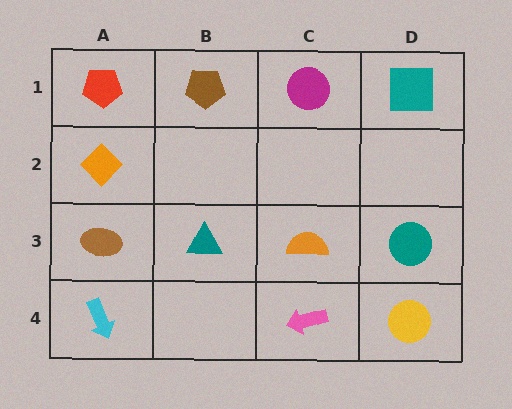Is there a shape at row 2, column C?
No, that cell is empty.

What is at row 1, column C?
A magenta circle.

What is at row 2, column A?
An orange diamond.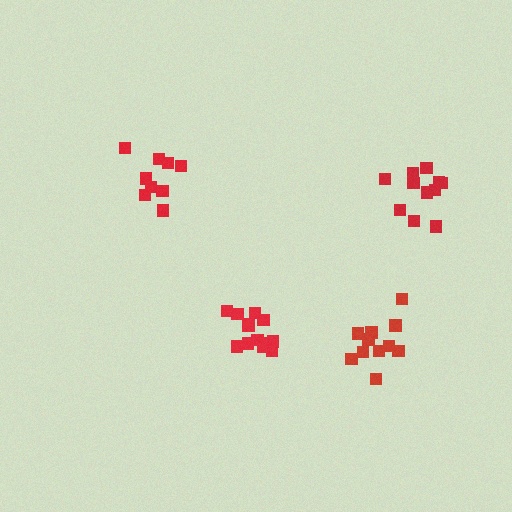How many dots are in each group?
Group 1: 11 dots, Group 2: 9 dots, Group 3: 11 dots, Group 4: 13 dots (44 total).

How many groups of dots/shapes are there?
There are 4 groups.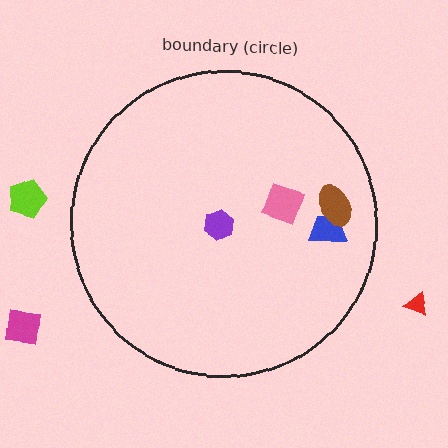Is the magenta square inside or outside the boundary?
Outside.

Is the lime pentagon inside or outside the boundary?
Outside.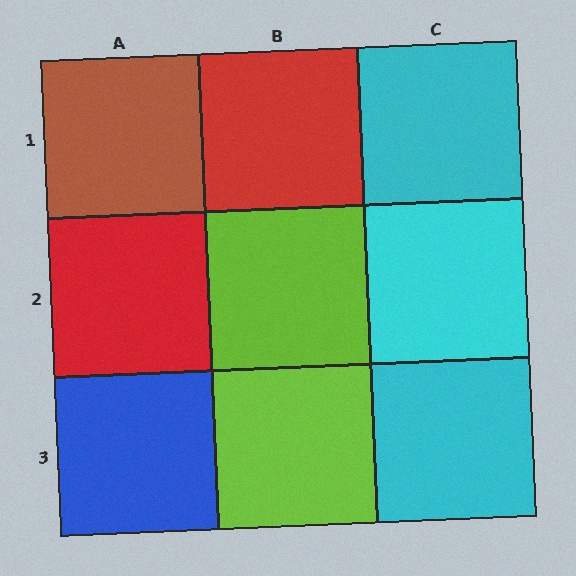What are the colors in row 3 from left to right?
Blue, lime, cyan.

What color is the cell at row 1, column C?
Cyan.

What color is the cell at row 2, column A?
Red.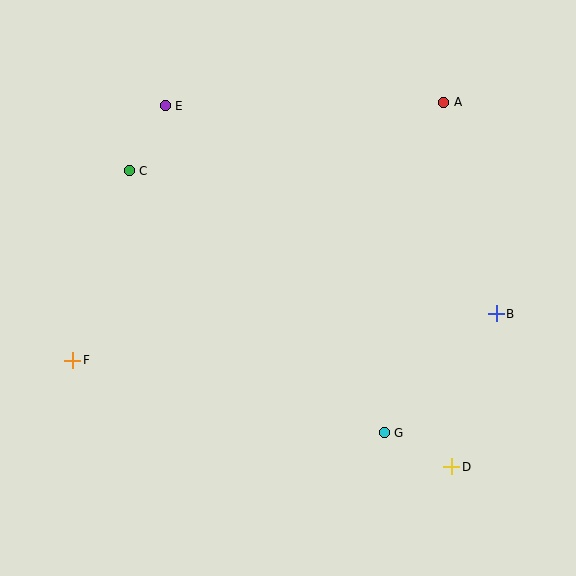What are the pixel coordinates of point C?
Point C is at (129, 171).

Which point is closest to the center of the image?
Point G at (384, 433) is closest to the center.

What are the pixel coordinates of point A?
Point A is at (444, 102).